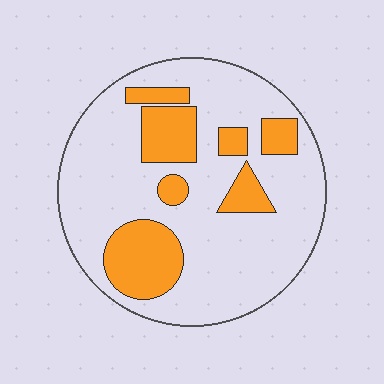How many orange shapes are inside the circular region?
7.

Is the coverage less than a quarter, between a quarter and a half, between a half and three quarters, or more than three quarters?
Less than a quarter.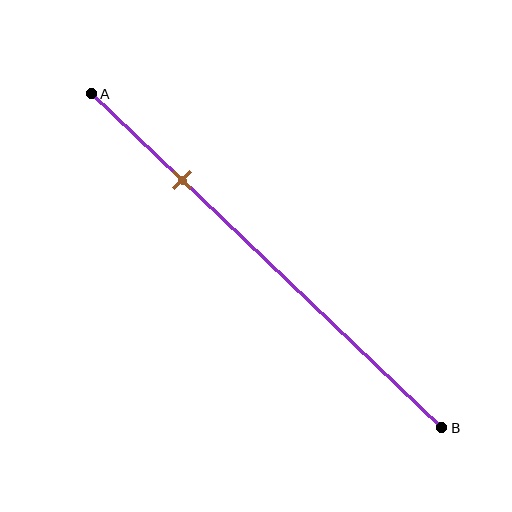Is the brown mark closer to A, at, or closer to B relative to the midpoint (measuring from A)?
The brown mark is closer to point A than the midpoint of segment AB.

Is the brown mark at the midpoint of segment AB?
No, the mark is at about 25% from A, not at the 50% midpoint.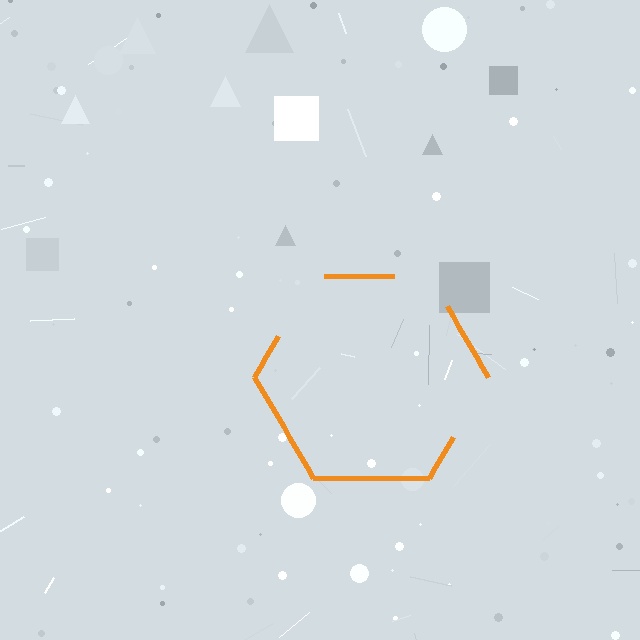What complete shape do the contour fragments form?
The contour fragments form a hexagon.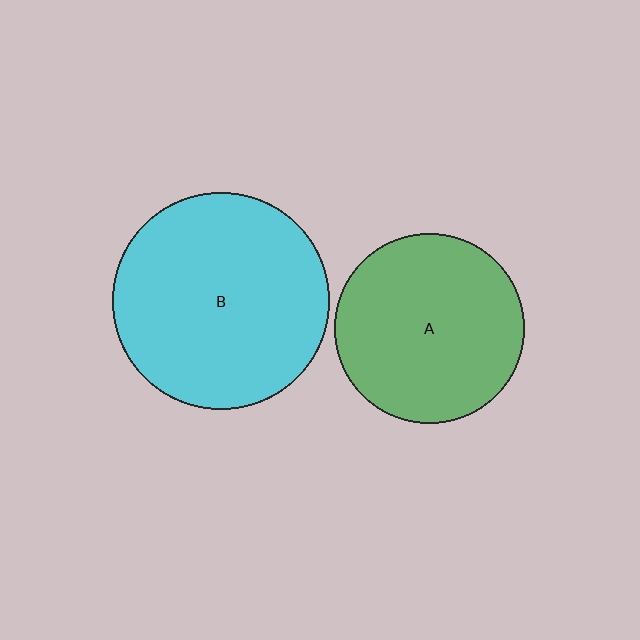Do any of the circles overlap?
No, none of the circles overlap.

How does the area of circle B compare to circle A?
Approximately 1.3 times.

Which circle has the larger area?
Circle B (cyan).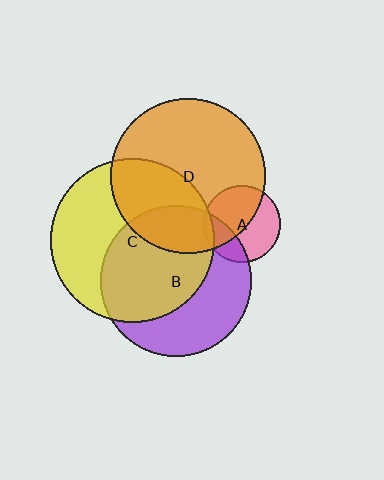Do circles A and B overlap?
Yes.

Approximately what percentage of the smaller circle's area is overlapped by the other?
Approximately 30%.